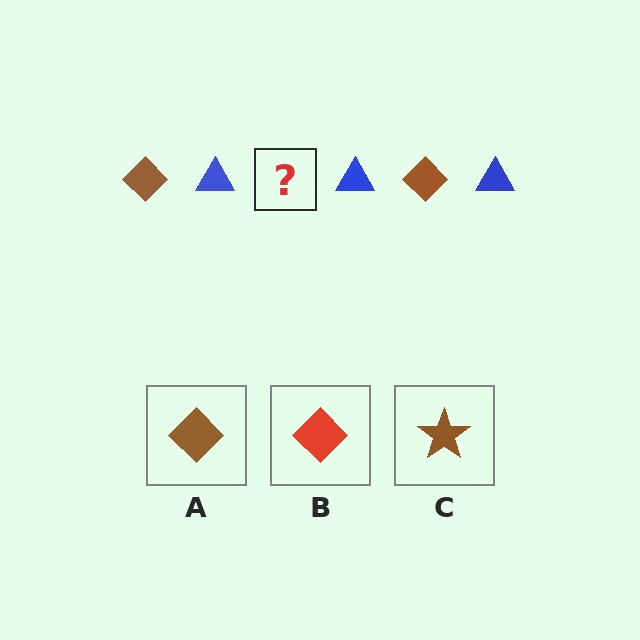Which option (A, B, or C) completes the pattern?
A.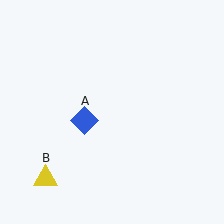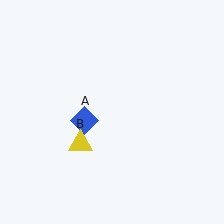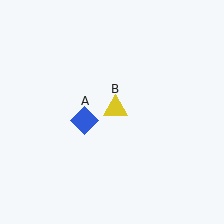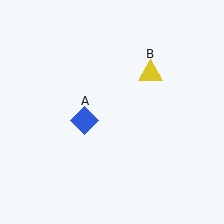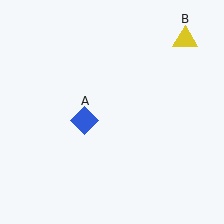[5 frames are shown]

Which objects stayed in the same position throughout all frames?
Blue diamond (object A) remained stationary.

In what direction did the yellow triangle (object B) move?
The yellow triangle (object B) moved up and to the right.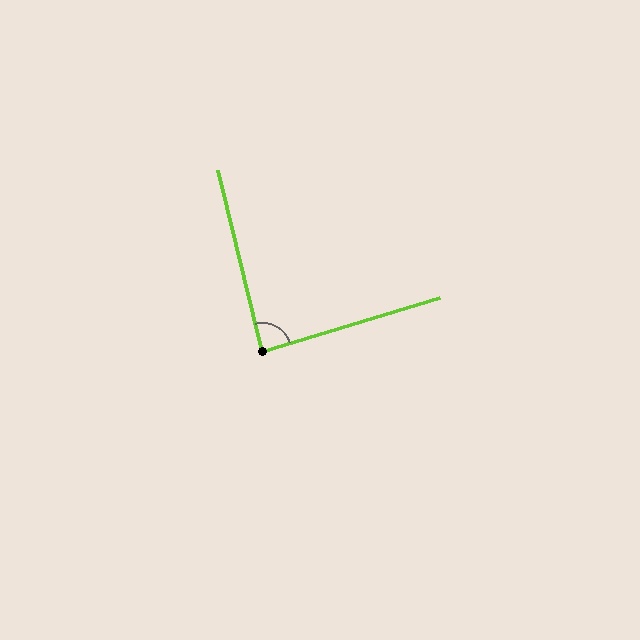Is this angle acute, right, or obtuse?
It is approximately a right angle.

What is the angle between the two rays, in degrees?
Approximately 87 degrees.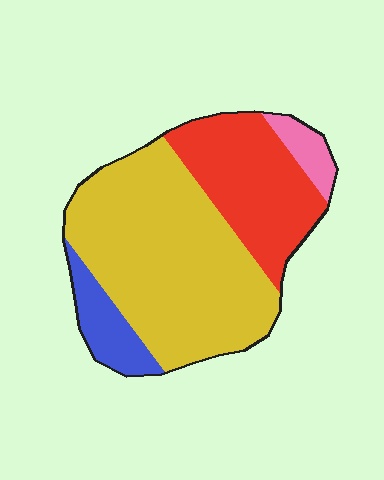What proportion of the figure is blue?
Blue covers about 10% of the figure.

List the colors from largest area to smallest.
From largest to smallest: yellow, red, blue, pink.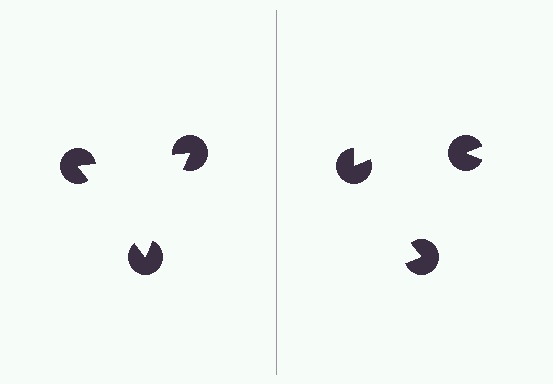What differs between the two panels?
The pac-man discs are positioned identically on both sides; only the wedge orientations differ. On the left they align to a triangle; on the right they are misaligned.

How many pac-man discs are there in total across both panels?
6 — 3 on each side.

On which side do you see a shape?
An illusory triangle appears on the left side. On the right side the wedge cuts are rotated, so no coherent shape forms.